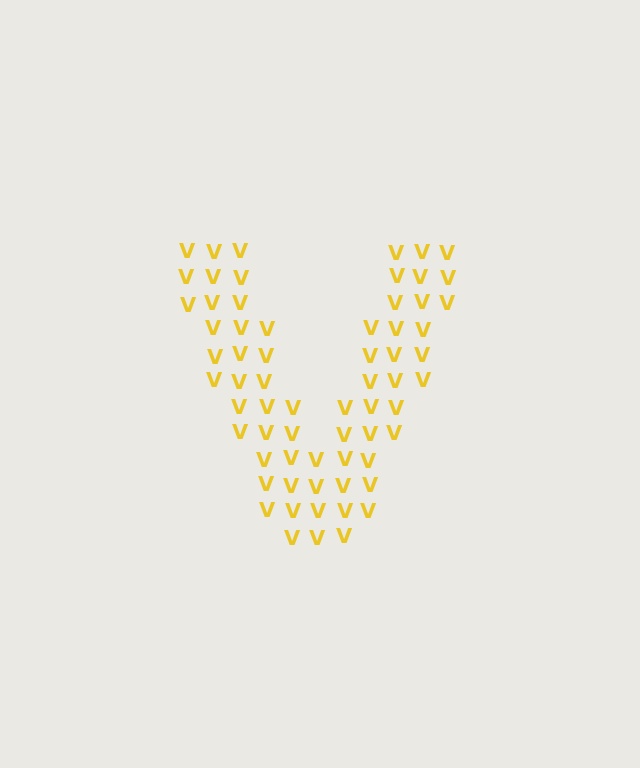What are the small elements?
The small elements are letter V's.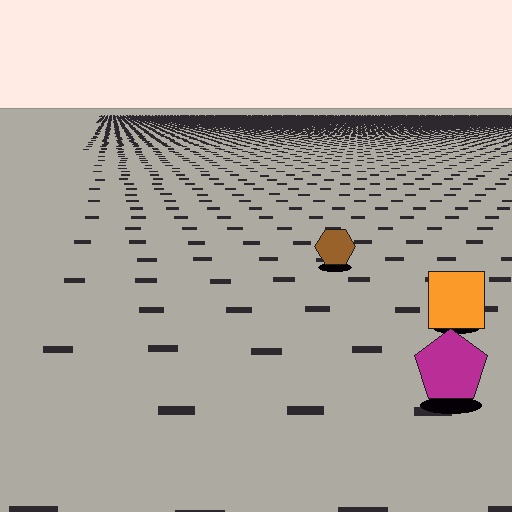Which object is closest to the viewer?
The magenta pentagon is closest. The texture marks near it are larger and more spread out.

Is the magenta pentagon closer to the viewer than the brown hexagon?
Yes. The magenta pentagon is closer — you can tell from the texture gradient: the ground texture is coarser near it.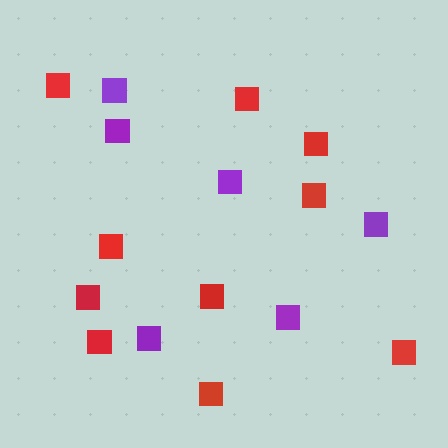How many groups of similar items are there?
There are 2 groups: one group of purple squares (6) and one group of red squares (10).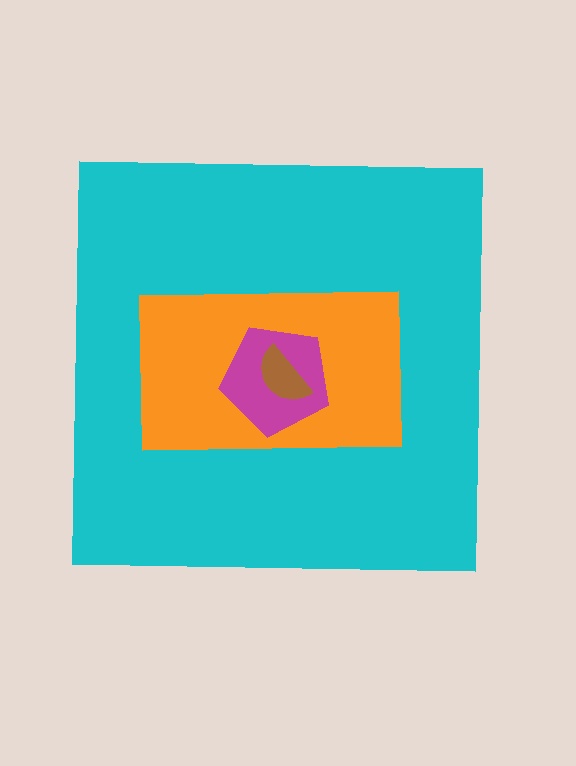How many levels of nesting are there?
4.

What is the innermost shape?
The brown semicircle.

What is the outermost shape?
The cyan square.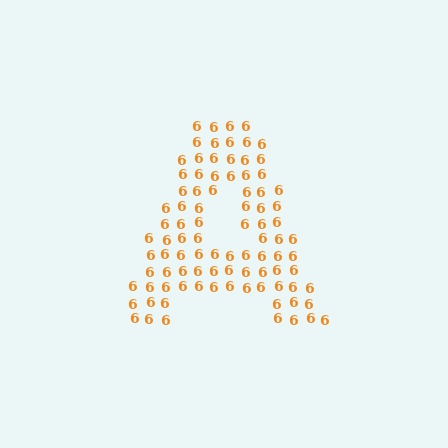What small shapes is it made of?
It is made of small digit 6's.